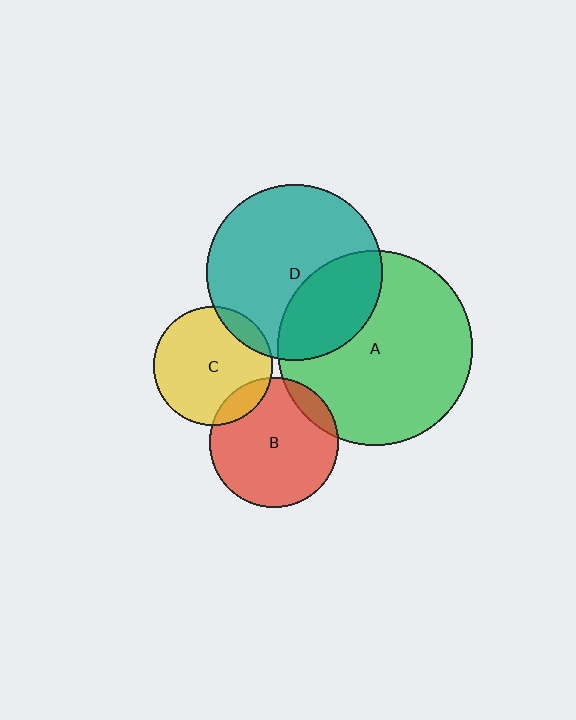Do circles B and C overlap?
Yes.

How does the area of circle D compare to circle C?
Approximately 2.2 times.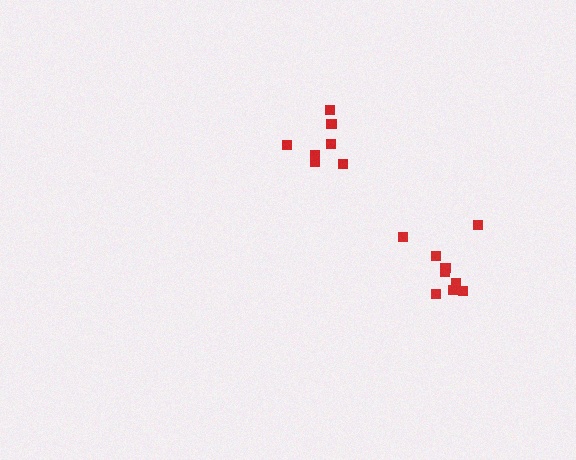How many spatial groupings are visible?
There are 2 spatial groupings.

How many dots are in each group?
Group 1: 7 dots, Group 2: 9 dots (16 total).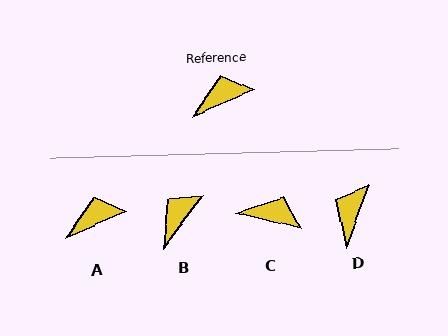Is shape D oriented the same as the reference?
No, it is off by about 46 degrees.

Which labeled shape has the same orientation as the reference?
A.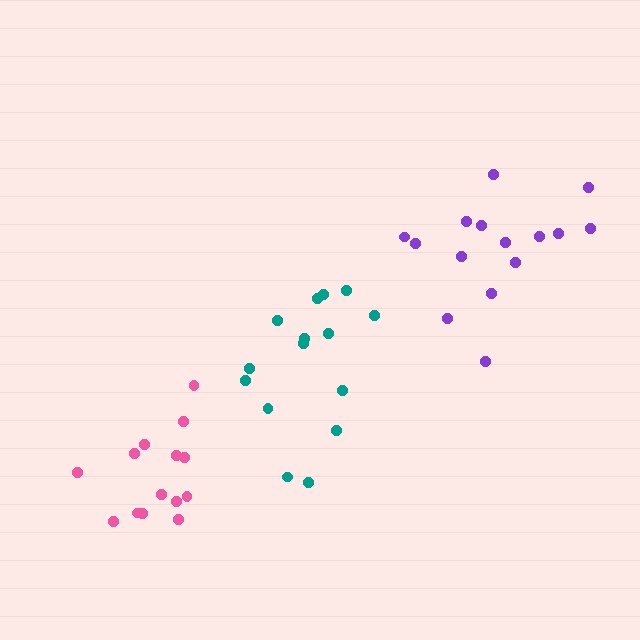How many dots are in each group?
Group 1: 15 dots, Group 2: 15 dots, Group 3: 14 dots (44 total).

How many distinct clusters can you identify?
There are 3 distinct clusters.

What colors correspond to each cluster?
The clusters are colored: teal, purple, pink.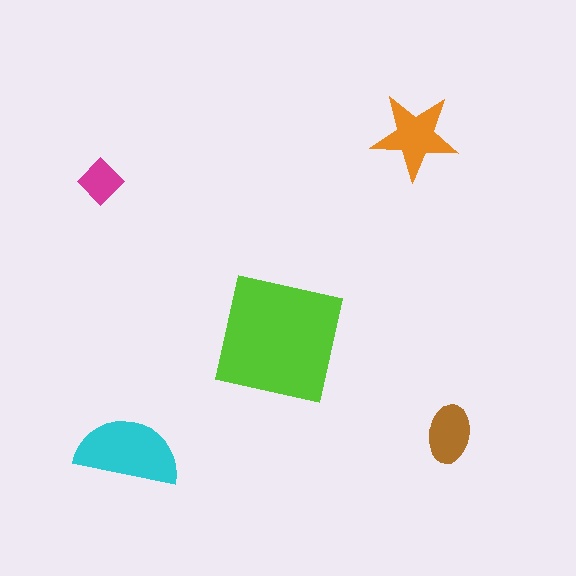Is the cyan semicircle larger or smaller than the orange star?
Larger.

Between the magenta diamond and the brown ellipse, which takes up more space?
The brown ellipse.